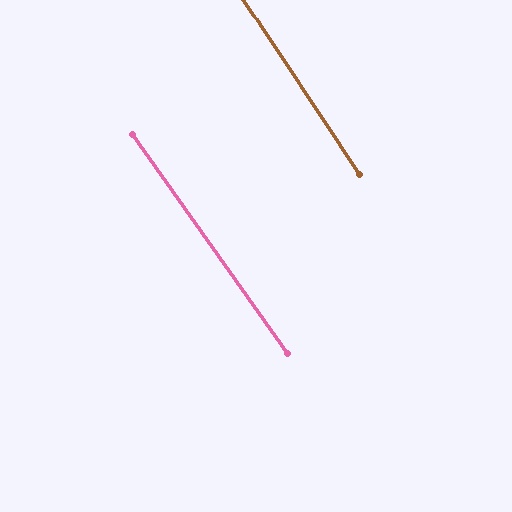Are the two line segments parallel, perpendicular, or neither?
Parallel — their directions differ by only 1.9°.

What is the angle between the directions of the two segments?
Approximately 2 degrees.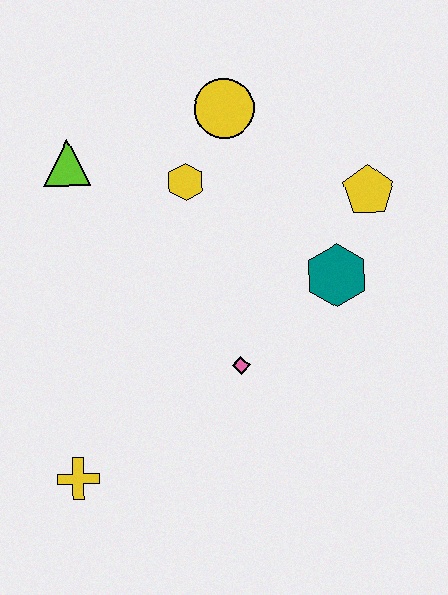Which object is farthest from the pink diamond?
The lime triangle is farthest from the pink diamond.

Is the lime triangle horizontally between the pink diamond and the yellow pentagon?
No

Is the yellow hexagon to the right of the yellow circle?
No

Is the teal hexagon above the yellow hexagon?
No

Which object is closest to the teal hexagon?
The yellow pentagon is closest to the teal hexagon.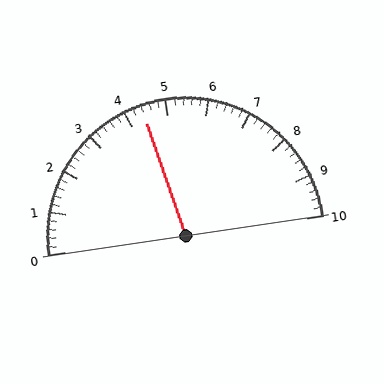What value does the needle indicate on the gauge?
The needle indicates approximately 4.4.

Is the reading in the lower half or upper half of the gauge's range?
The reading is in the lower half of the range (0 to 10).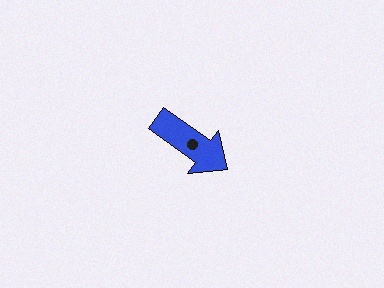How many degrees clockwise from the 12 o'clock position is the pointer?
Approximately 126 degrees.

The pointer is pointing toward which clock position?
Roughly 4 o'clock.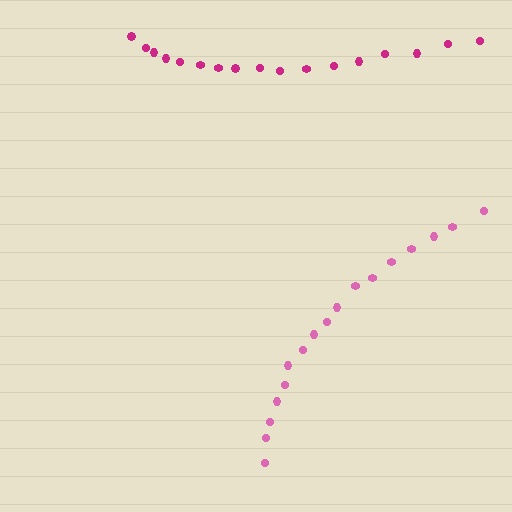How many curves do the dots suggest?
There are 2 distinct paths.